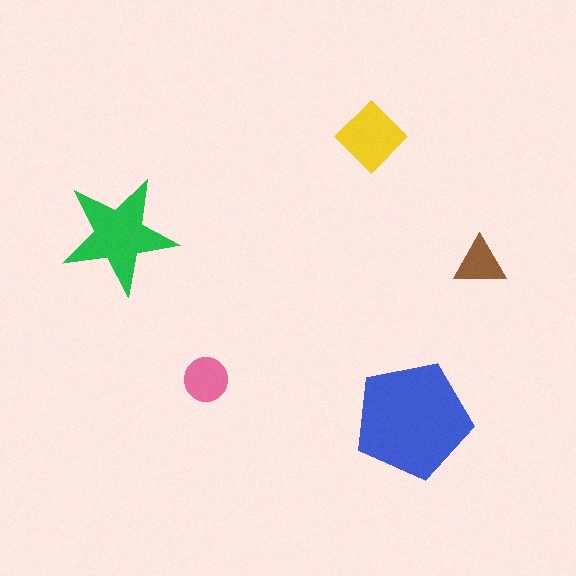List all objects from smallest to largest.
The brown triangle, the pink circle, the yellow diamond, the green star, the blue pentagon.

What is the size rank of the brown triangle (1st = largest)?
5th.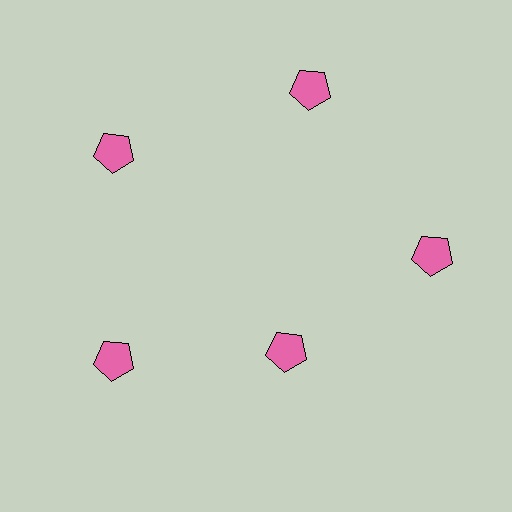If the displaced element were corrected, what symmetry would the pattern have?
It would have 5-fold rotational symmetry — the pattern would map onto itself every 72 degrees.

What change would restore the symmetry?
The symmetry would be restored by moving it outward, back onto the ring so that all 5 pentagons sit at equal angles and equal distance from the center.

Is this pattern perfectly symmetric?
No. The 5 pink pentagons are arranged in a ring, but one element near the 5 o'clock position is pulled inward toward the center, breaking the 5-fold rotational symmetry.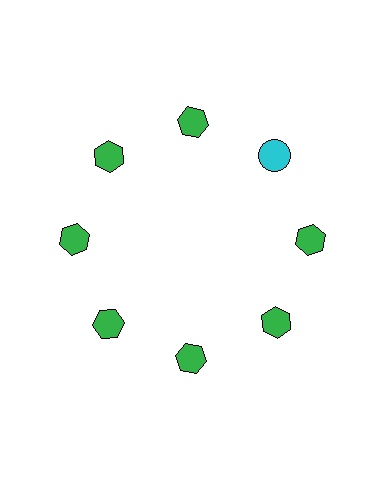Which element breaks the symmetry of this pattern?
The cyan circle at roughly the 2 o'clock position breaks the symmetry. All other shapes are green hexagons.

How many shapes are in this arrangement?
There are 8 shapes arranged in a ring pattern.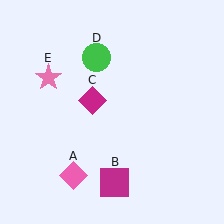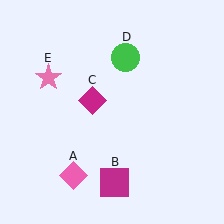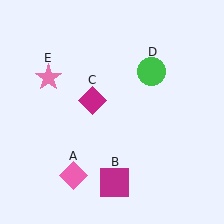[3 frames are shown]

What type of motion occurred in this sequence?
The green circle (object D) rotated clockwise around the center of the scene.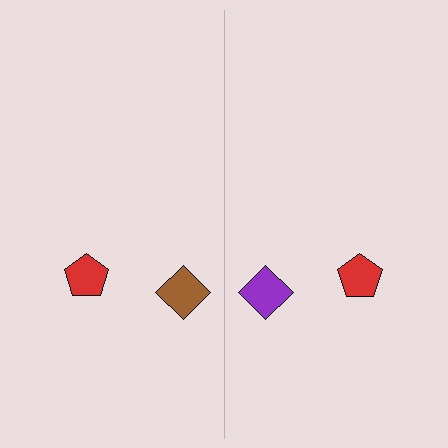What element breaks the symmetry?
The purple diamond on the right side breaks the symmetry — its mirror counterpart is brown.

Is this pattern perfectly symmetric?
No, the pattern is not perfectly symmetric. The purple diamond on the right side breaks the symmetry — its mirror counterpart is brown.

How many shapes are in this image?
There are 4 shapes in this image.